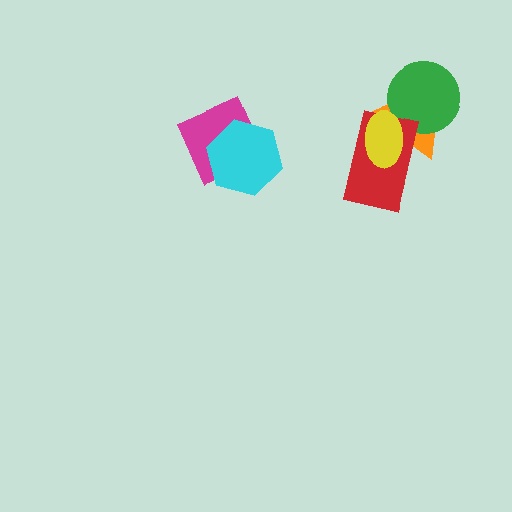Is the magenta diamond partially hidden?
Yes, it is partially covered by another shape.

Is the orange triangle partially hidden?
Yes, it is partially covered by another shape.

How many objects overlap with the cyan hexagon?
1 object overlaps with the cyan hexagon.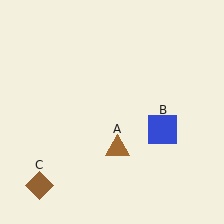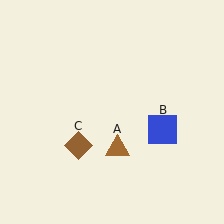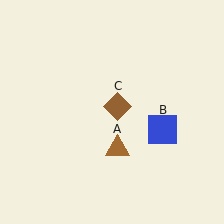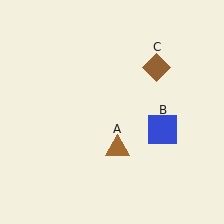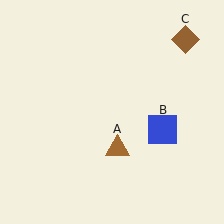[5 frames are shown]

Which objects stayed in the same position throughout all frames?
Brown triangle (object A) and blue square (object B) remained stationary.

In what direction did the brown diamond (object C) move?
The brown diamond (object C) moved up and to the right.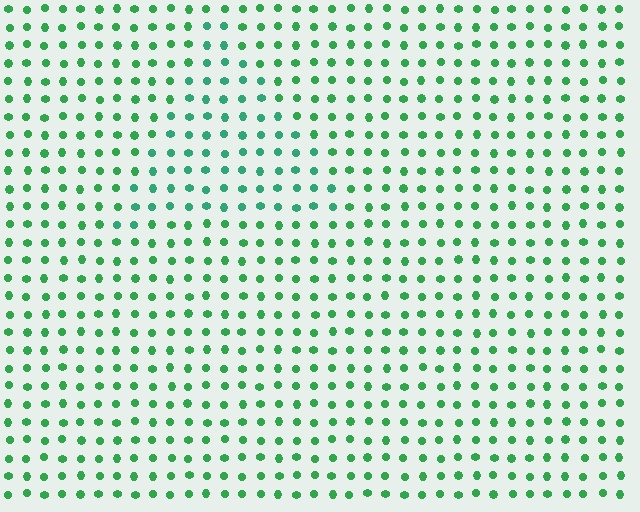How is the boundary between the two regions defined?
The boundary is defined purely by a slight shift in hue (about 22 degrees). Spacing, size, and orientation are identical on both sides.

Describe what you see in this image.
The image is filled with small green elements in a uniform arrangement. A triangle-shaped region is visible where the elements are tinted to a slightly different hue, forming a subtle color boundary.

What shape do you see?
I see a triangle.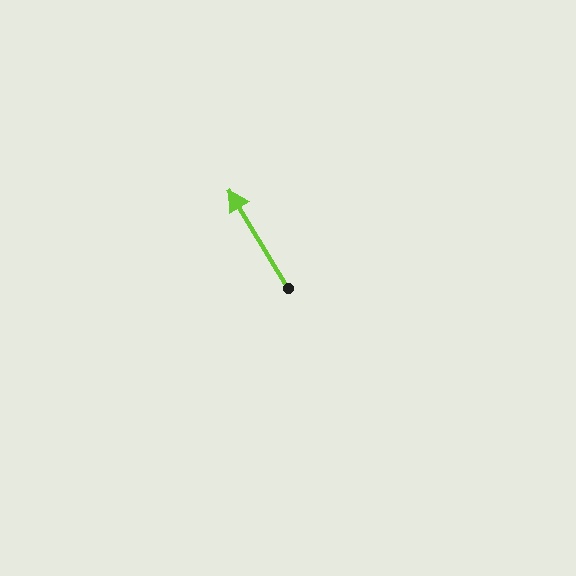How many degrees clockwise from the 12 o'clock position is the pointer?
Approximately 329 degrees.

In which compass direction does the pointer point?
Northwest.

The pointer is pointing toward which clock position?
Roughly 11 o'clock.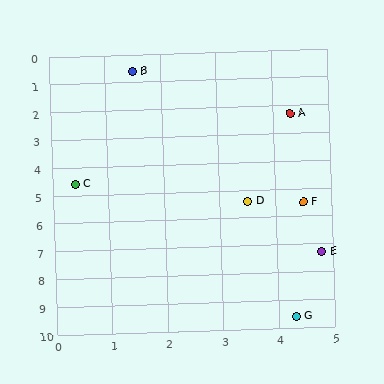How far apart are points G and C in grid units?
Points G and C are about 6.3 grid units apart.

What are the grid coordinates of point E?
Point E is at approximately (4.8, 7.3).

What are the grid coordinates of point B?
Point B is at approximately (1.5, 0.6).